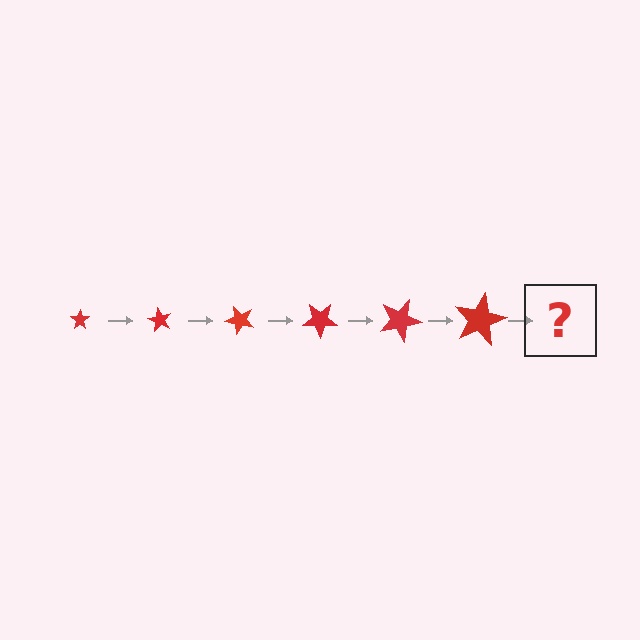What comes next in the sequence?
The next element should be a star, larger than the previous one and rotated 360 degrees from the start.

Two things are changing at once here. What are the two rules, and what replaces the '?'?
The two rules are that the star grows larger each step and it rotates 60 degrees each step. The '?' should be a star, larger than the previous one and rotated 360 degrees from the start.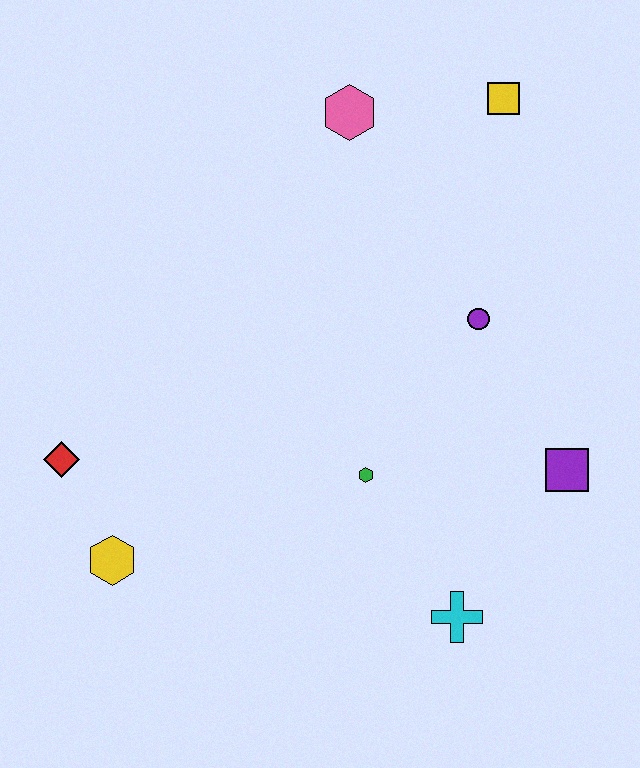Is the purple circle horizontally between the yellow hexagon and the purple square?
Yes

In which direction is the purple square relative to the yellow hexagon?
The purple square is to the right of the yellow hexagon.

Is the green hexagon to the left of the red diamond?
No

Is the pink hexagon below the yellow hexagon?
No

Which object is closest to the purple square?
The purple circle is closest to the purple square.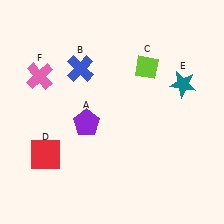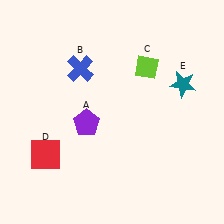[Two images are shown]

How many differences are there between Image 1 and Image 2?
There is 1 difference between the two images.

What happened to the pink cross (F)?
The pink cross (F) was removed in Image 2. It was in the top-left area of Image 1.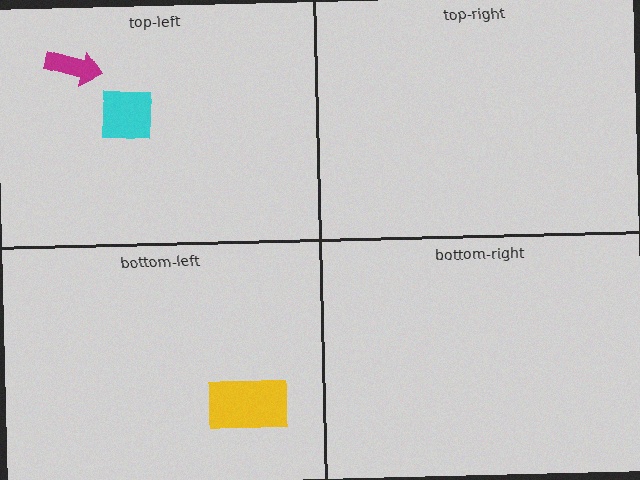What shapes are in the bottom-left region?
The yellow rectangle.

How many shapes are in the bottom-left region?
1.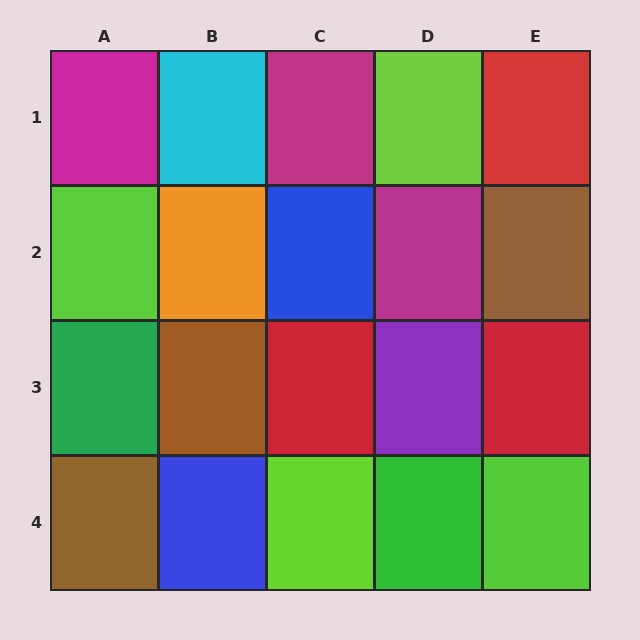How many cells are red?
3 cells are red.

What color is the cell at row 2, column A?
Lime.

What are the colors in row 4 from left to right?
Brown, blue, lime, green, lime.